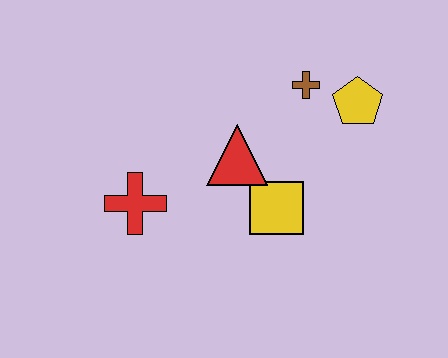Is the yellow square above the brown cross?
No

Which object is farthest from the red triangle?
The yellow pentagon is farthest from the red triangle.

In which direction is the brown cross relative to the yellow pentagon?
The brown cross is to the left of the yellow pentagon.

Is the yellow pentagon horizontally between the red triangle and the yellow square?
No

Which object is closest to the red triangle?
The yellow square is closest to the red triangle.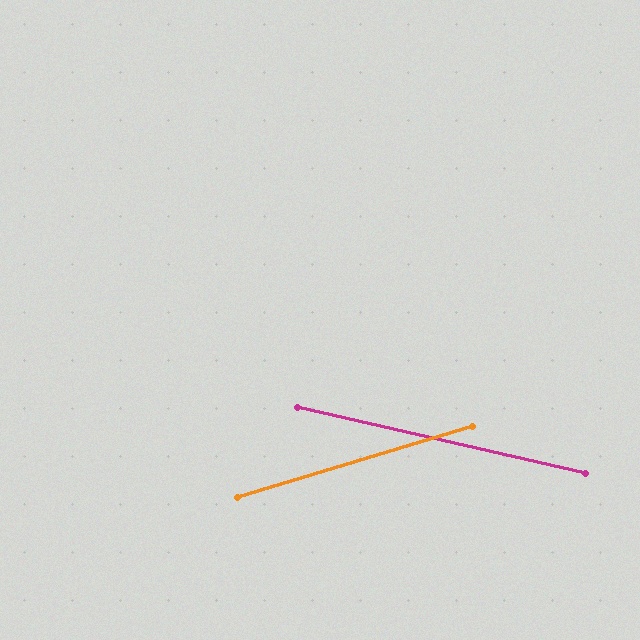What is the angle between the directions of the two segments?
Approximately 30 degrees.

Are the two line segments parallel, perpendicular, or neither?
Neither parallel nor perpendicular — they differ by about 30°.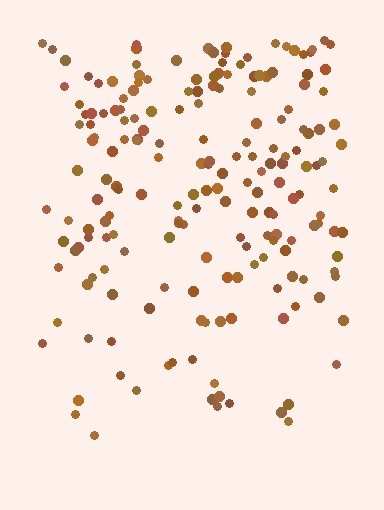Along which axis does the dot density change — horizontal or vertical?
Vertical.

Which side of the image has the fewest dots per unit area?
The bottom.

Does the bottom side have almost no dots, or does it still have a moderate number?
Still a moderate number, just noticeably fewer than the top.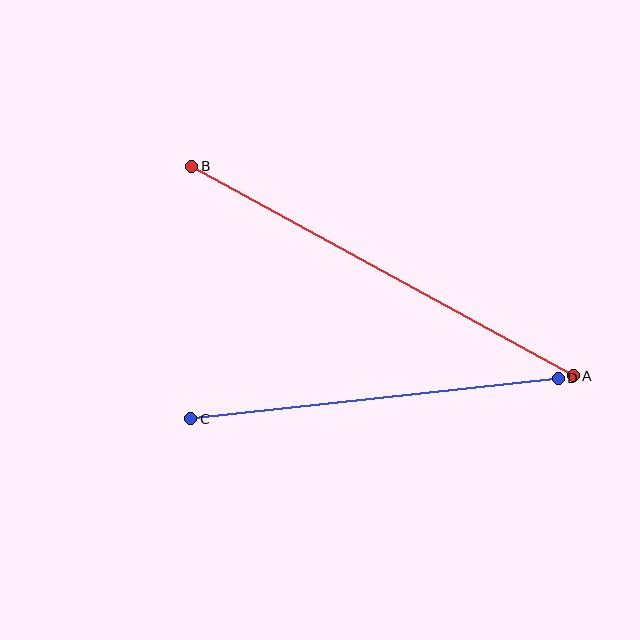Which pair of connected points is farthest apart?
Points A and B are farthest apart.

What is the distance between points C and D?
The distance is approximately 370 pixels.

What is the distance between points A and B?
The distance is approximately 435 pixels.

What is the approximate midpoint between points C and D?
The midpoint is at approximately (375, 398) pixels.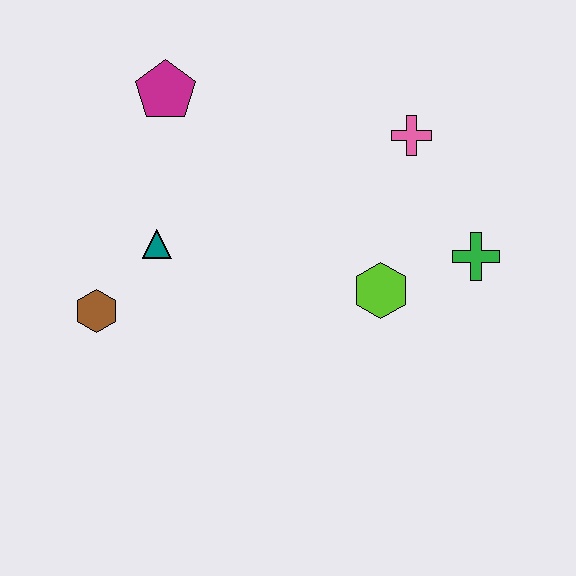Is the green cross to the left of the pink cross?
No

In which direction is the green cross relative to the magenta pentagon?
The green cross is to the right of the magenta pentagon.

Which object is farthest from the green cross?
The brown hexagon is farthest from the green cross.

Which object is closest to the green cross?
The lime hexagon is closest to the green cross.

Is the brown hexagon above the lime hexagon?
No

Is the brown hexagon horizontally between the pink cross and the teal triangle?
No